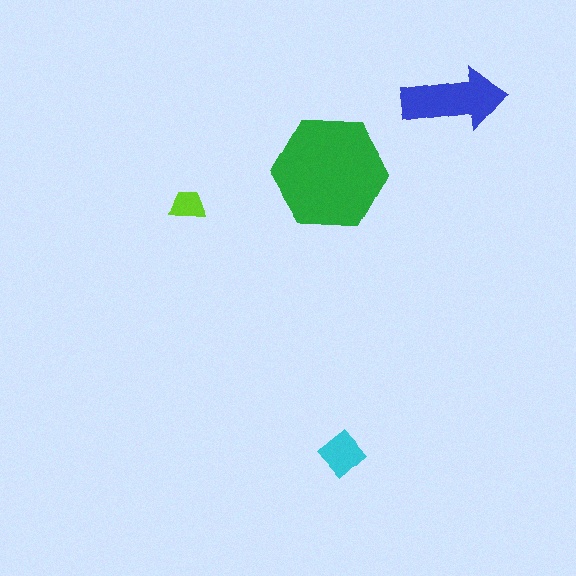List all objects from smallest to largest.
The lime trapezoid, the cyan diamond, the blue arrow, the green hexagon.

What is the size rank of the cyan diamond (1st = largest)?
3rd.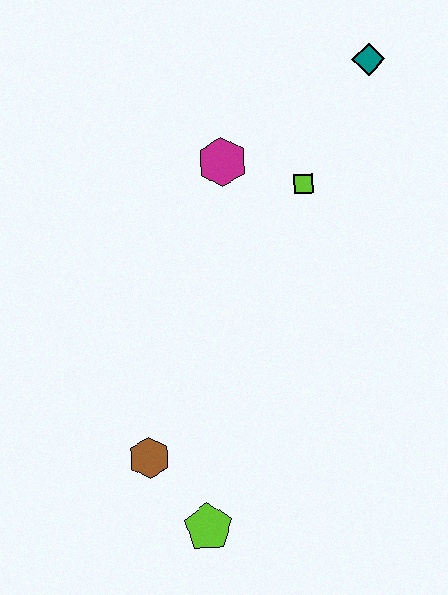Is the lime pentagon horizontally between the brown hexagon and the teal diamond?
Yes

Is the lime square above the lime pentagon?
Yes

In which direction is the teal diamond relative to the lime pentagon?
The teal diamond is above the lime pentagon.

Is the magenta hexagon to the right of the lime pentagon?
Yes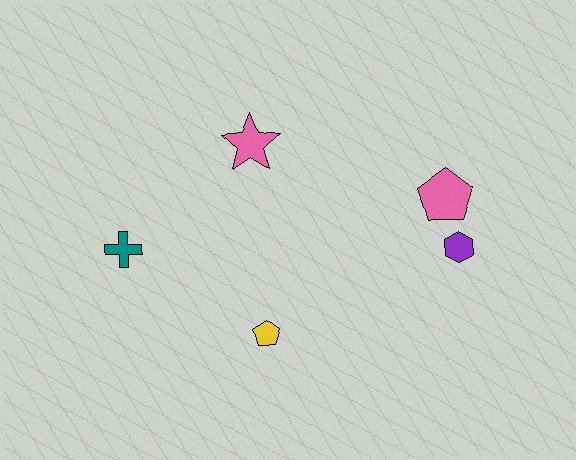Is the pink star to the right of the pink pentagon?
No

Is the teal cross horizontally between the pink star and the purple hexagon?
No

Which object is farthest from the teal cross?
The purple hexagon is farthest from the teal cross.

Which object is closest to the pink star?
The teal cross is closest to the pink star.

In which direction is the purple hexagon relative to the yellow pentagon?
The purple hexagon is to the right of the yellow pentagon.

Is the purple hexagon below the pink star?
Yes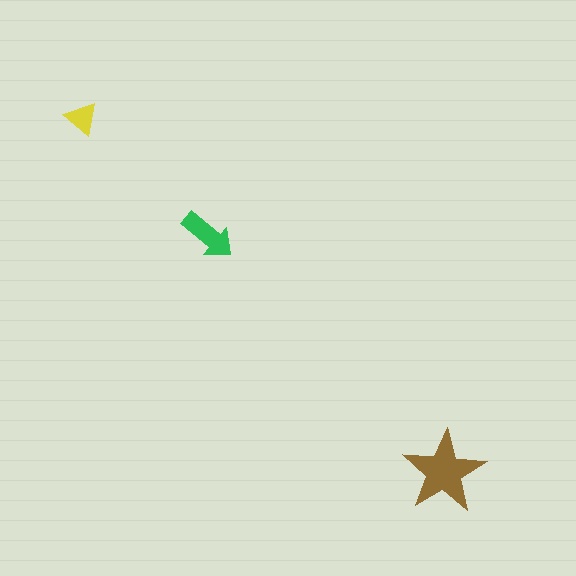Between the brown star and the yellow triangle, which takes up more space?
The brown star.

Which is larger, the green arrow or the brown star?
The brown star.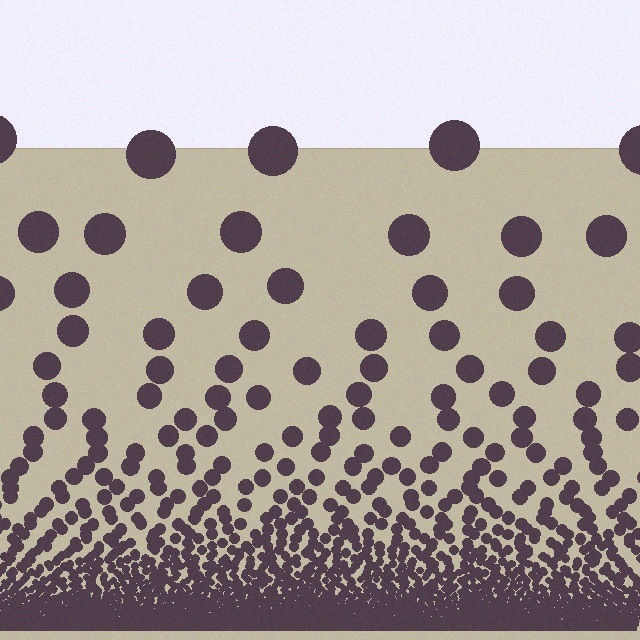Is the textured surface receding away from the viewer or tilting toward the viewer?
The surface appears to tilt toward the viewer. Texture elements get larger and sparser toward the top.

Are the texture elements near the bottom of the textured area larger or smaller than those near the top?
Smaller. The gradient is inverted — elements near the bottom are smaller and denser.